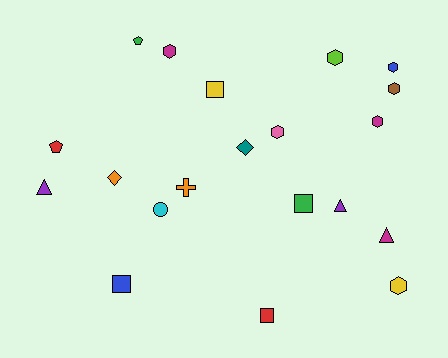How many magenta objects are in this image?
There are 3 magenta objects.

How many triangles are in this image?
There are 3 triangles.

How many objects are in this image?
There are 20 objects.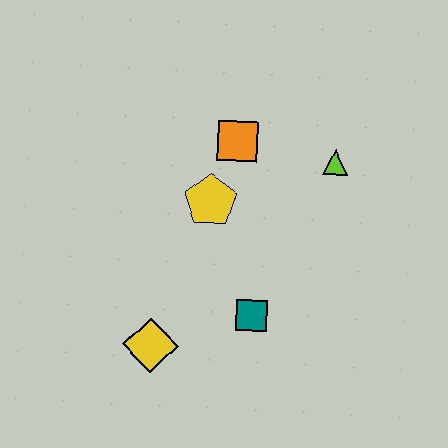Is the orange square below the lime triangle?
No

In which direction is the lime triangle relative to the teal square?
The lime triangle is above the teal square.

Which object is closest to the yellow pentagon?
The orange square is closest to the yellow pentagon.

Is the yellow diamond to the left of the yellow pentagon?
Yes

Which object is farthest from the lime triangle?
The yellow diamond is farthest from the lime triangle.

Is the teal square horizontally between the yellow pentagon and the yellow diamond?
No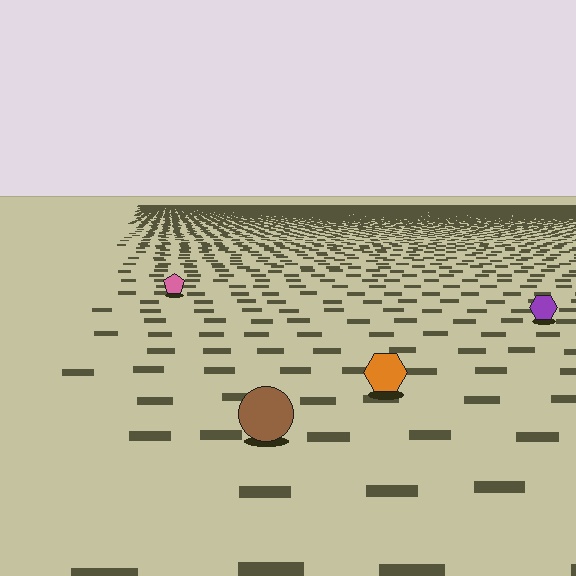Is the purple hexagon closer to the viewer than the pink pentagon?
Yes. The purple hexagon is closer — you can tell from the texture gradient: the ground texture is coarser near it.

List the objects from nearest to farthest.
From nearest to farthest: the brown circle, the orange hexagon, the purple hexagon, the pink pentagon.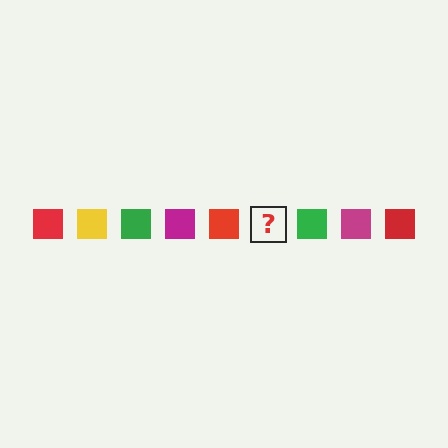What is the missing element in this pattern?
The missing element is a yellow square.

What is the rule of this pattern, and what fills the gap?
The rule is that the pattern cycles through red, yellow, green, magenta squares. The gap should be filled with a yellow square.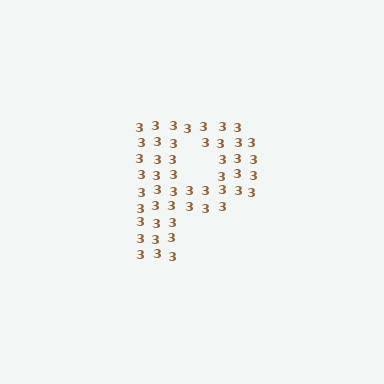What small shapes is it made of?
It is made of small digit 3's.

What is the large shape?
The large shape is the letter P.